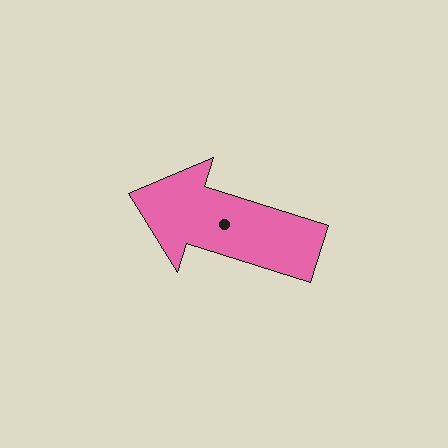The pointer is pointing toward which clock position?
Roughly 10 o'clock.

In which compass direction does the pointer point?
West.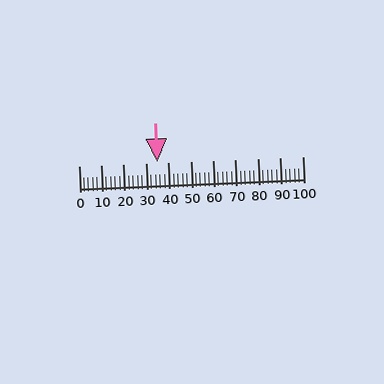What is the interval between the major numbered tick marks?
The major tick marks are spaced 10 units apart.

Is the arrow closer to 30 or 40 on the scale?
The arrow is closer to 40.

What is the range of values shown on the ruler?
The ruler shows values from 0 to 100.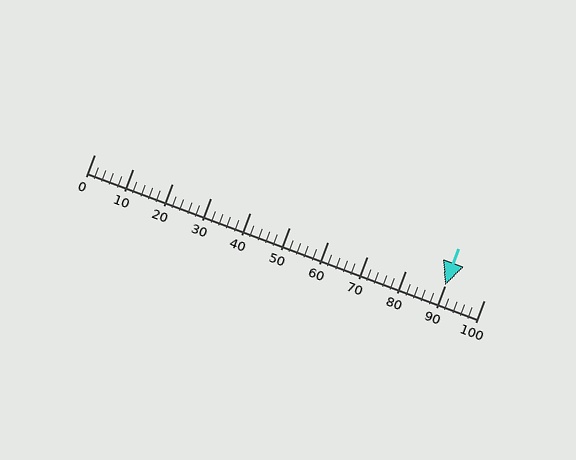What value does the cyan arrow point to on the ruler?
The cyan arrow points to approximately 90.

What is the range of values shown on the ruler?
The ruler shows values from 0 to 100.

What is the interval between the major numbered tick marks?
The major tick marks are spaced 10 units apart.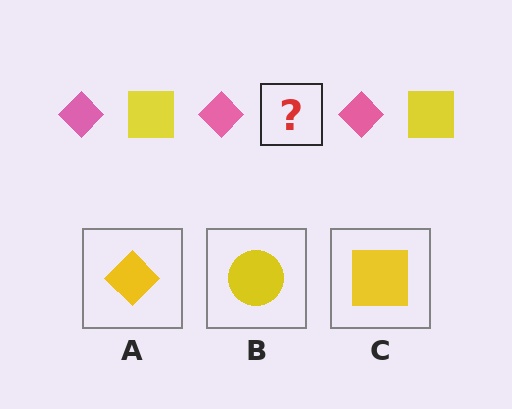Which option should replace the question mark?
Option C.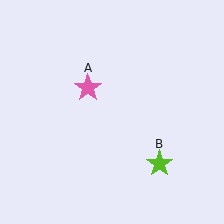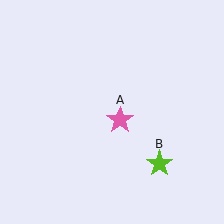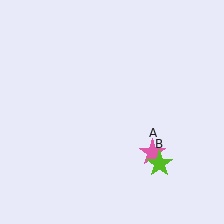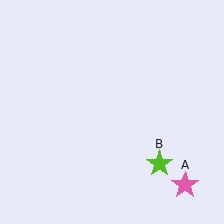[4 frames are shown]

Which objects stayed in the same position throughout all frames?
Lime star (object B) remained stationary.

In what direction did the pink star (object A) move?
The pink star (object A) moved down and to the right.